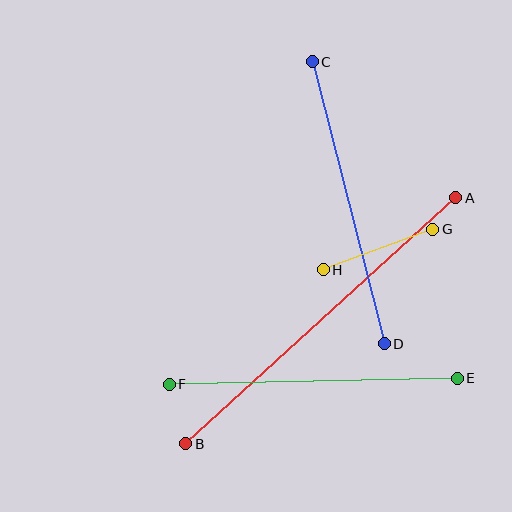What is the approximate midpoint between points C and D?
The midpoint is at approximately (348, 203) pixels.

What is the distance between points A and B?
The distance is approximately 365 pixels.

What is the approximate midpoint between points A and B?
The midpoint is at approximately (321, 321) pixels.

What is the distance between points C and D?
The distance is approximately 291 pixels.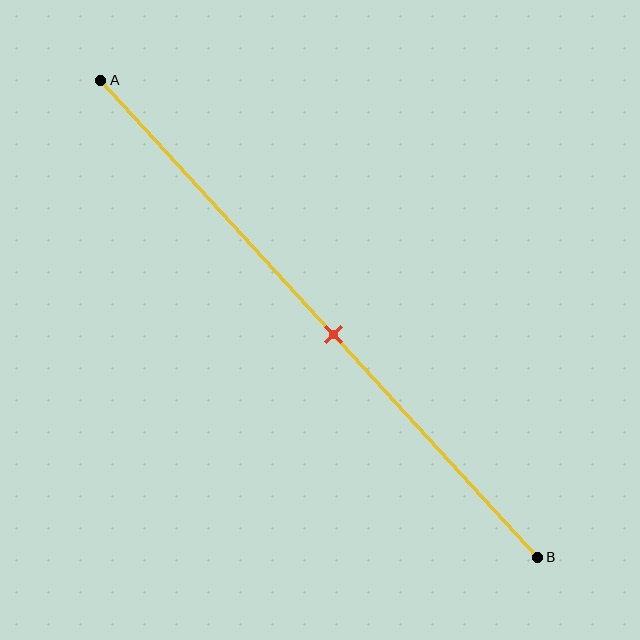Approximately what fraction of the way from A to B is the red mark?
The red mark is approximately 55% of the way from A to B.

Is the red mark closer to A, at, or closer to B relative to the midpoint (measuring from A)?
The red mark is closer to point B than the midpoint of segment AB.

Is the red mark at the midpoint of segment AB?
No, the mark is at about 55% from A, not at the 50% midpoint.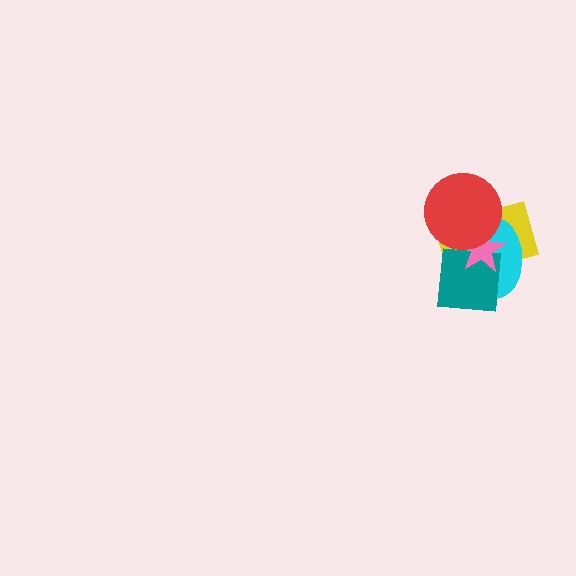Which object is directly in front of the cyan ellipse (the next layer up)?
The teal square is directly in front of the cyan ellipse.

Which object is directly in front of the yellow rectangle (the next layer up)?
The cyan ellipse is directly in front of the yellow rectangle.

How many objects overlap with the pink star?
4 objects overlap with the pink star.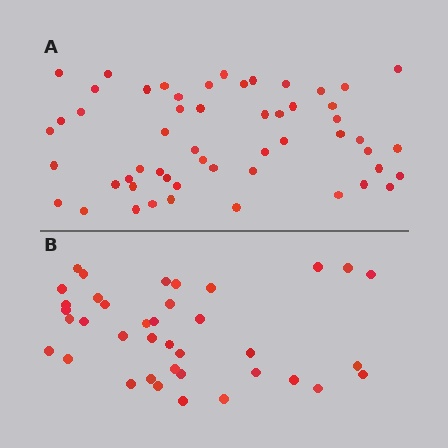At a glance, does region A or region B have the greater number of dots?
Region A (the top region) has more dots.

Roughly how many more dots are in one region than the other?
Region A has approximately 15 more dots than region B.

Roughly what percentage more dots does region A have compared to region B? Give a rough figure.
About 40% more.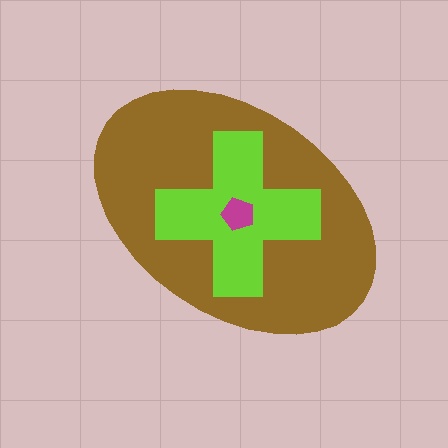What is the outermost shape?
The brown ellipse.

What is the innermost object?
The magenta pentagon.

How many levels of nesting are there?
3.